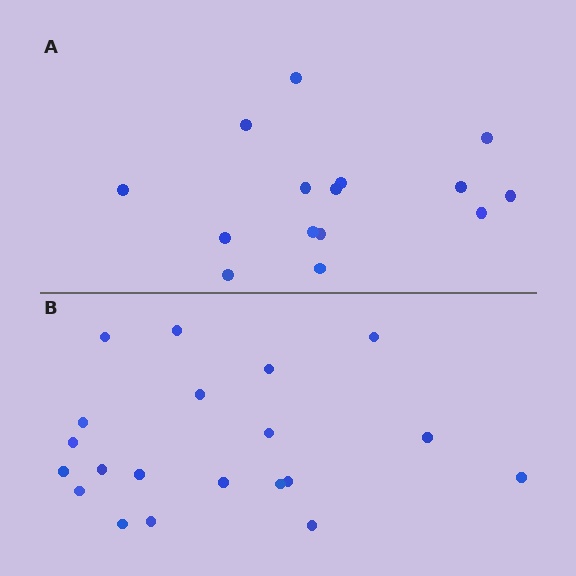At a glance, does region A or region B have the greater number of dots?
Region B (the bottom region) has more dots.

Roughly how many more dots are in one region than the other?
Region B has about 5 more dots than region A.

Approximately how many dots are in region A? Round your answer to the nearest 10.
About 20 dots. (The exact count is 15, which rounds to 20.)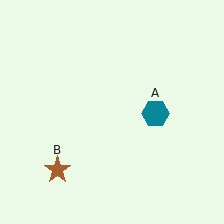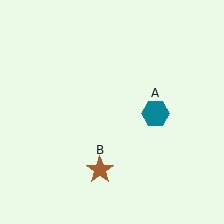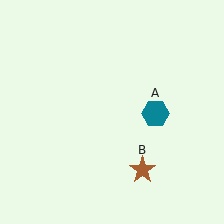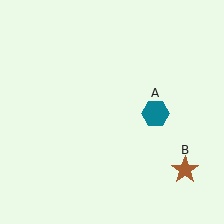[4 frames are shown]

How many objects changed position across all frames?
1 object changed position: brown star (object B).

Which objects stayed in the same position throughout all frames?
Teal hexagon (object A) remained stationary.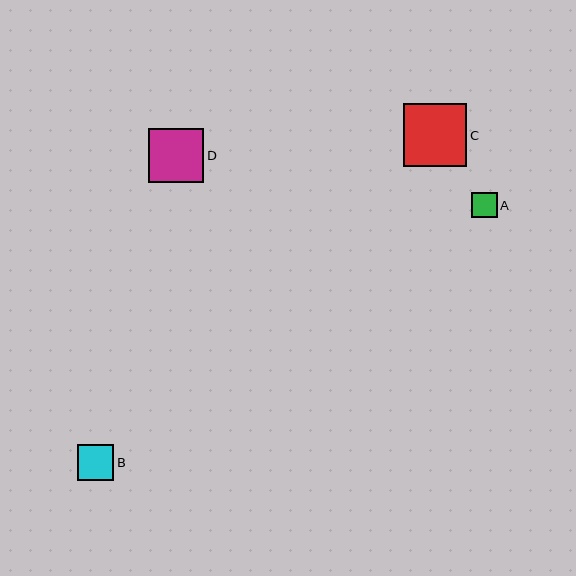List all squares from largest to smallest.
From largest to smallest: C, D, B, A.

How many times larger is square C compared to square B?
Square C is approximately 1.7 times the size of square B.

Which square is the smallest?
Square A is the smallest with a size of approximately 26 pixels.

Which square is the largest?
Square C is the largest with a size of approximately 64 pixels.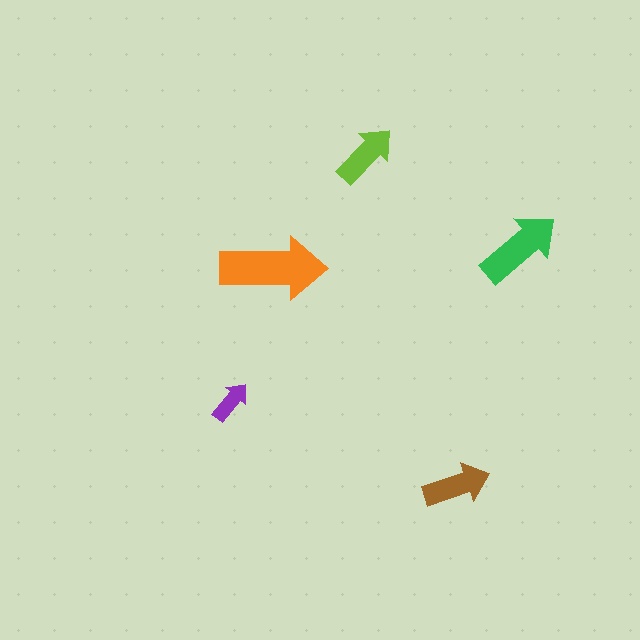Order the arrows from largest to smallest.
the orange one, the green one, the brown one, the lime one, the purple one.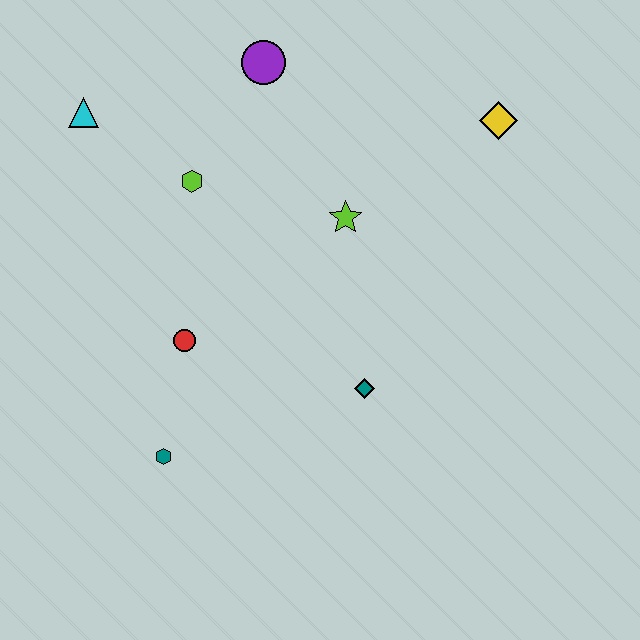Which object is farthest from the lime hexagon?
The yellow diamond is farthest from the lime hexagon.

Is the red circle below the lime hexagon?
Yes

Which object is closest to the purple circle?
The lime hexagon is closest to the purple circle.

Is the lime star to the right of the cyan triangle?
Yes